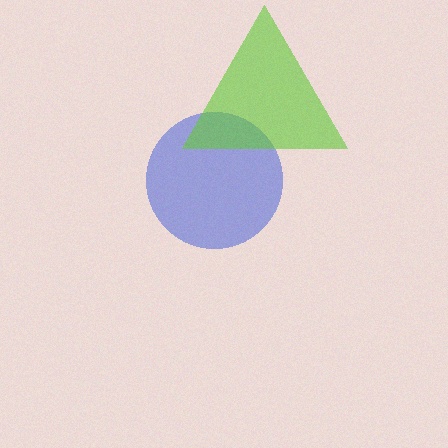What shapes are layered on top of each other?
The layered shapes are: a blue circle, a lime triangle.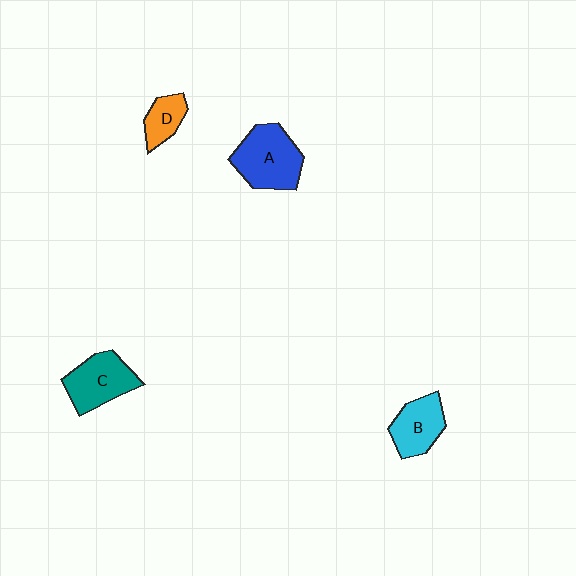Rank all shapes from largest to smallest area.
From largest to smallest: A (blue), C (teal), B (cyan), D (orange).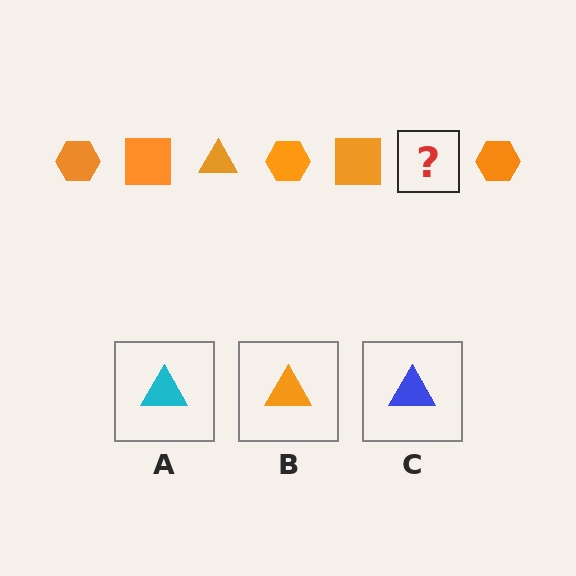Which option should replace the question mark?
Option B.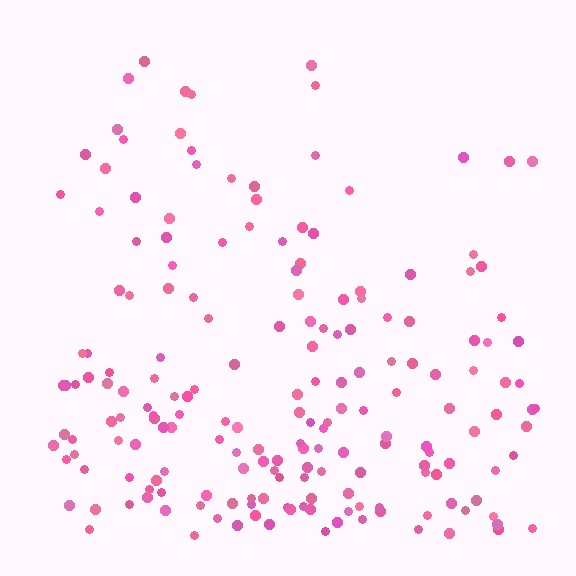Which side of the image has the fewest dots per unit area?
The top.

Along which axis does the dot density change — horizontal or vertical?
Vertical.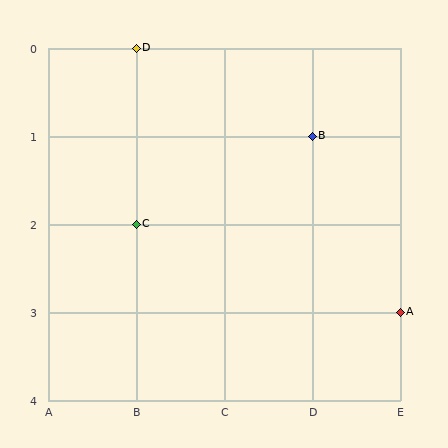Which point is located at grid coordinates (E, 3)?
Point A is at (E, 3).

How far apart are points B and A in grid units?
Points B and A are 1 column and 2 rows apart (about 2.2 grid units diagonally).